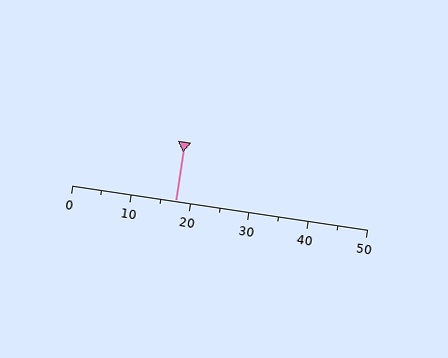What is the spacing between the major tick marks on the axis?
The major ticks are spaced 10 apart.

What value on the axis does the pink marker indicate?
The marker indicates approximately 17.5.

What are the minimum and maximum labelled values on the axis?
The axis runs from 0 to 50.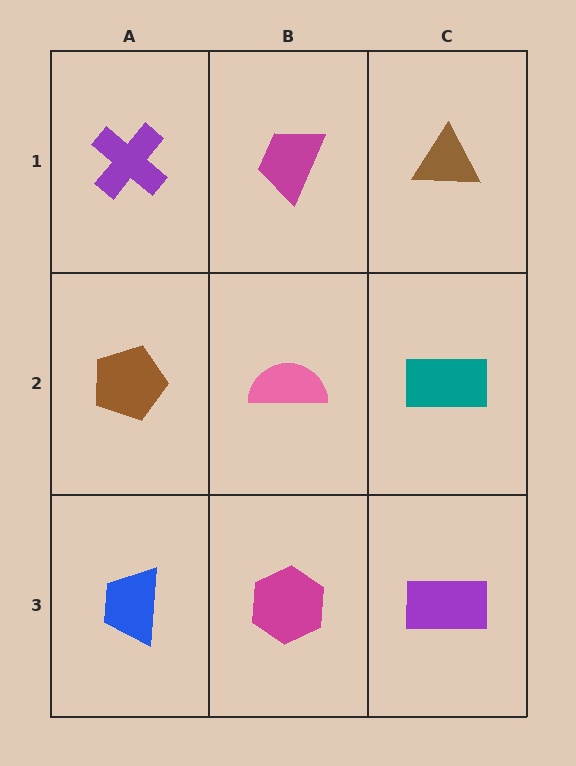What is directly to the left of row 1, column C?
A magenta trapezoid.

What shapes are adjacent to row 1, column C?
A teal rectangle (row 2, column C), a magenta trapezoid (row 1, column B).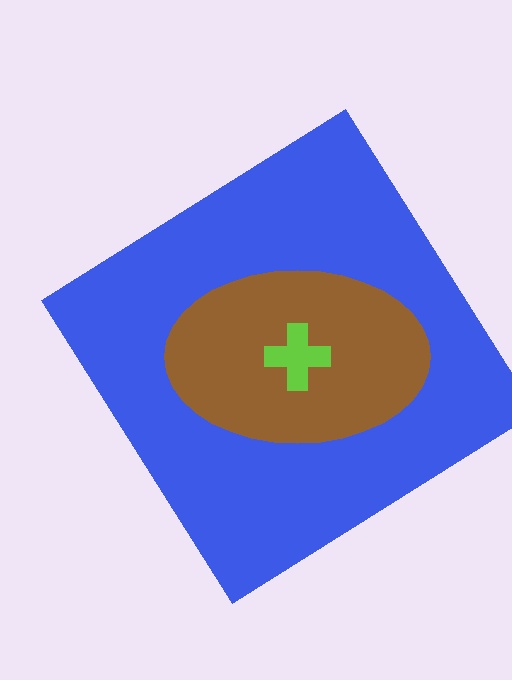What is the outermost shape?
The blue diamond.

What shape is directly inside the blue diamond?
The brown ellipse.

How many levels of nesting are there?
3.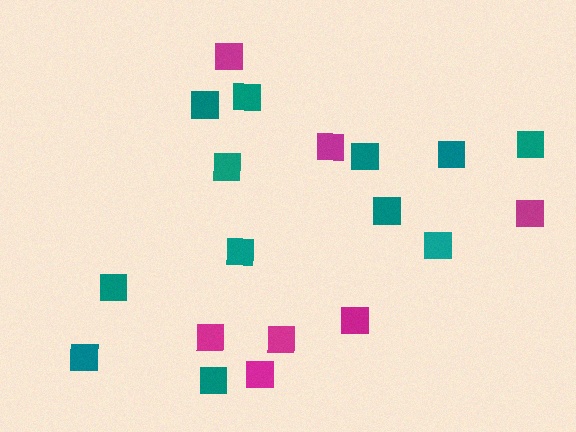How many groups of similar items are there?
There are 2 groups: one group of teal squares (12) and one group of magenta squares (7).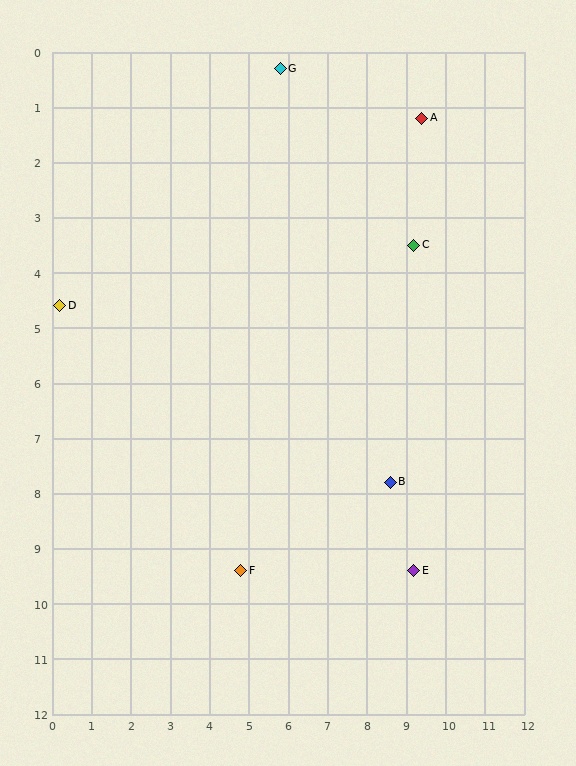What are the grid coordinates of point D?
Point D is at approximately (0.2, 4.6).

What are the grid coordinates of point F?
Point F is at approximately (4.8, 9.4).